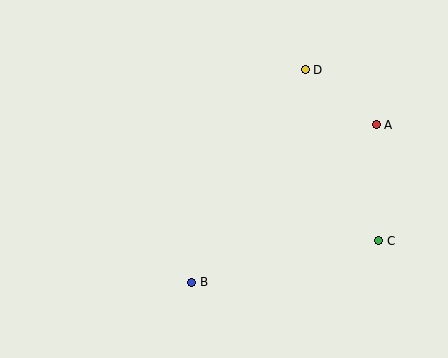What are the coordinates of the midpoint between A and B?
The midpoint between A and B is at (284, 203).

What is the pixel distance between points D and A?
The distance between D and A is 90 pixels.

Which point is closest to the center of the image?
Point B at (191, 282) is closest to the center.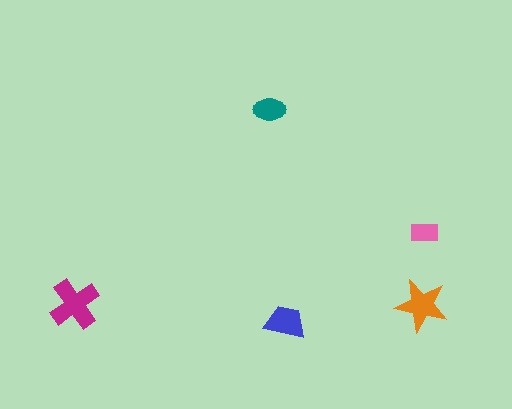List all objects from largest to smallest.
The magenta cross, the orange star, the blue trapezoid, the teal ellipse, the pink rectangle.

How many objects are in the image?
There are 5 objects in the image.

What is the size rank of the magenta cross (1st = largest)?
1st.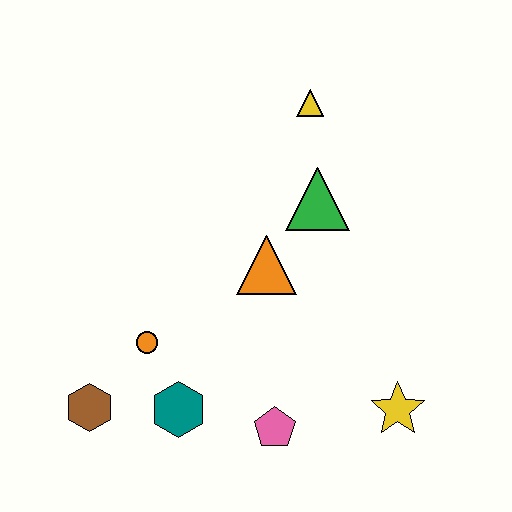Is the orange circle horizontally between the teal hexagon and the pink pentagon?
No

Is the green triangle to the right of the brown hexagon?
Yes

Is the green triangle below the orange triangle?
No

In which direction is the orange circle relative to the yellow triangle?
The orange circle is below the yellow triangle.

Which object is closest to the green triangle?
The orange triangle is closest to the green triangle.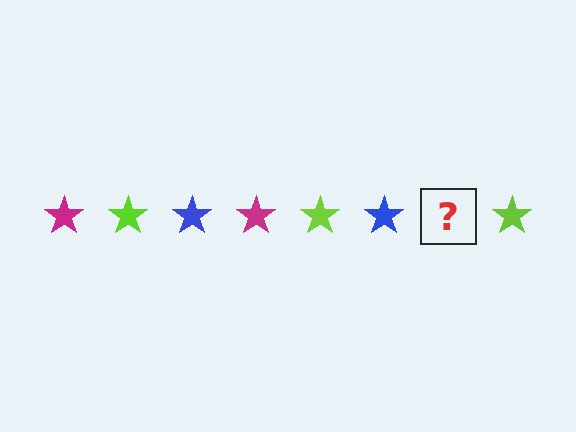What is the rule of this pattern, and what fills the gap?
The rule is that the pattern cycles through magenta, lime, blue stars. The gap should be filled with a magenta star.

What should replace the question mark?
The question mark should be replaced with a magenta star.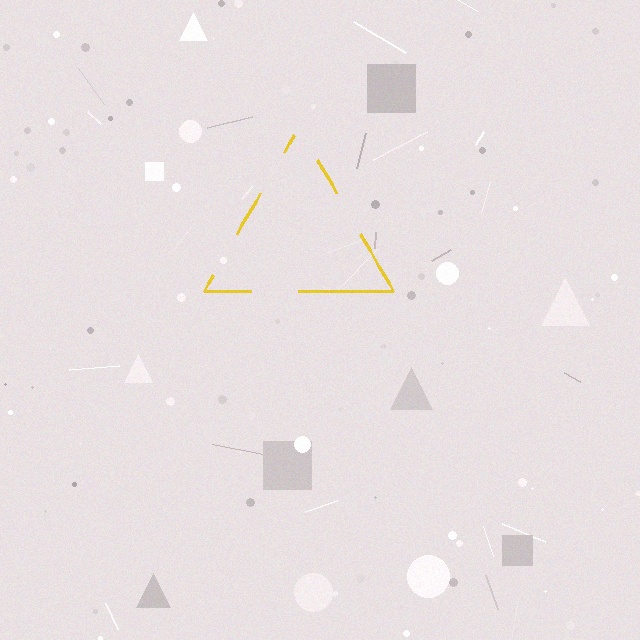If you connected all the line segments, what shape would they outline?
They would outline a triangle.